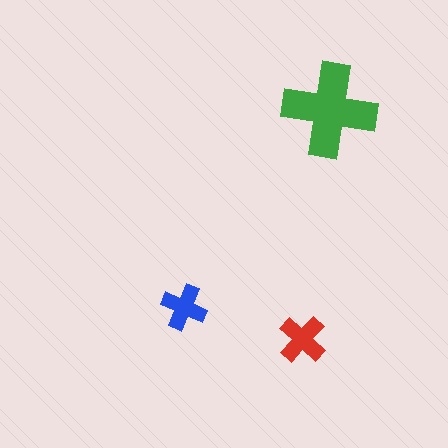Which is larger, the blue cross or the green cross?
The green one.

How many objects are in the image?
There are 3 objects in the image.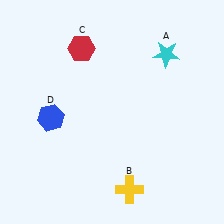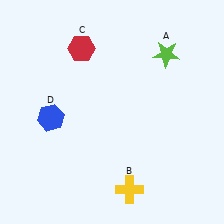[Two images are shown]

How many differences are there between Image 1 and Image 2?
There is 1 difference between the two images.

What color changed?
The star (A) changed from cyan in Image 1 to lime in Image 2.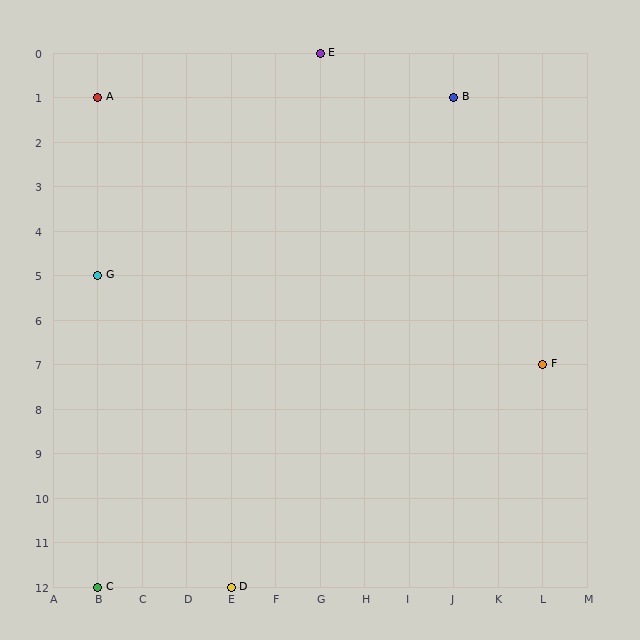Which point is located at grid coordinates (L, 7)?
Point F is at (L, 7).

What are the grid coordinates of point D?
Point D is at grid coordinates (E, 12).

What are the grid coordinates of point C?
Point C is at grid coordinates (B, 12).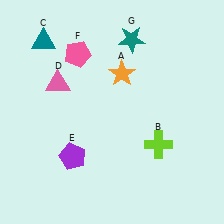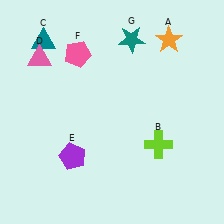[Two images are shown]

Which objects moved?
The objects that moved are: the orange star (A), the pink triangle (D).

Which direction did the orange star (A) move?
The orange star (A) moved right.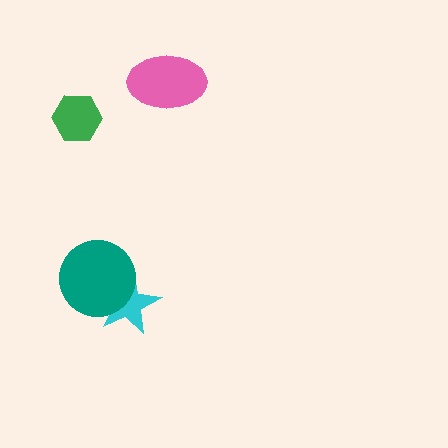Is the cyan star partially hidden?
Yes, it is partially covered by another shape.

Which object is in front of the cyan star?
The teal circle is in front of the cyan star.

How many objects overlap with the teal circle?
1 object overlaps with the teal circle.